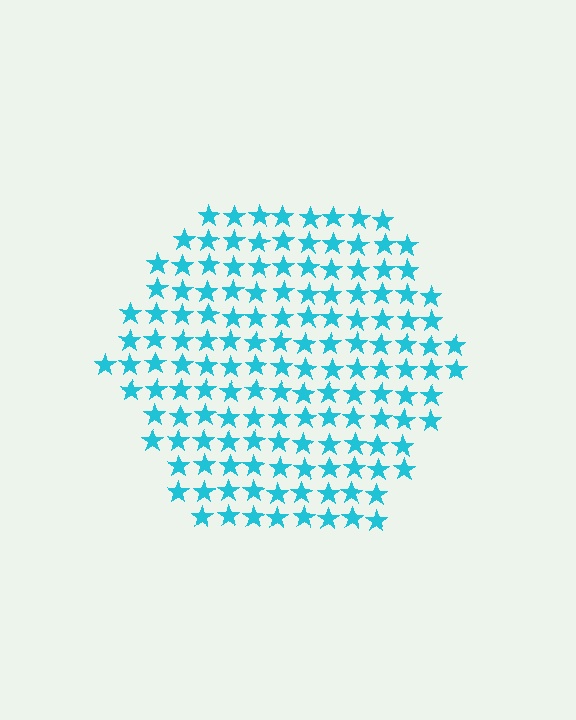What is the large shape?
The large shape is a hexagon.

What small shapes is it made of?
It is made of small stars.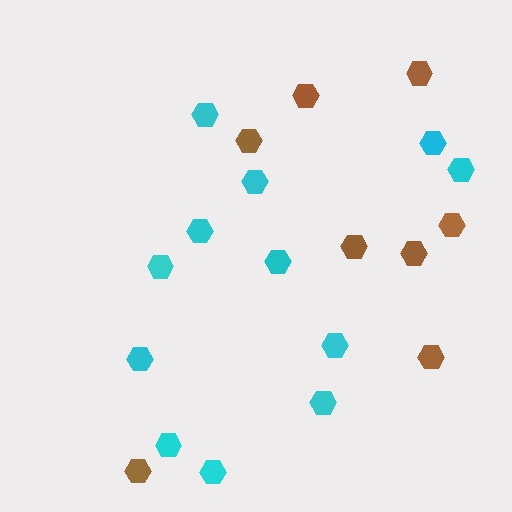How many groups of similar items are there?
There are 2 groups: one group of cyan hexagons (12) and one group of brown hexagons (8).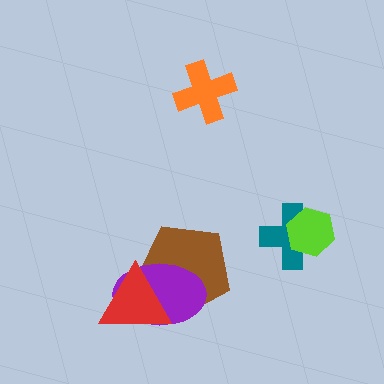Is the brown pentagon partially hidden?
Yes, it is partially covered by another shape.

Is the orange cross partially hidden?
No, no other shape covers it.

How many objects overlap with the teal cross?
1 object overlaps with the teal cross.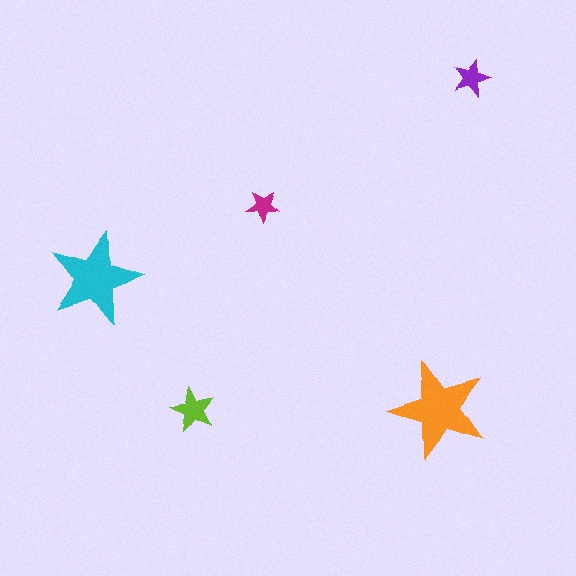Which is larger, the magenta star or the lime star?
The lime one.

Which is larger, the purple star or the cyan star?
The cyan one.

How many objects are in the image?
There are 5 objects in the image.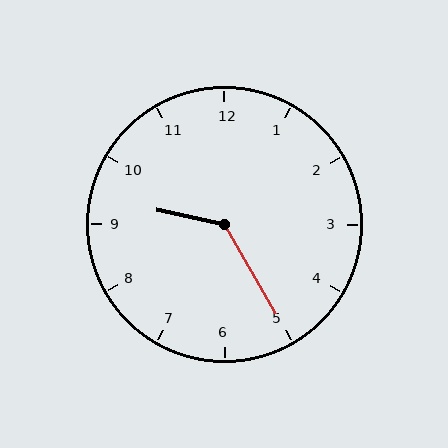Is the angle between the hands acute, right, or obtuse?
It is obtuse.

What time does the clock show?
9:25.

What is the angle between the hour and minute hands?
Approximately 132 degrees.